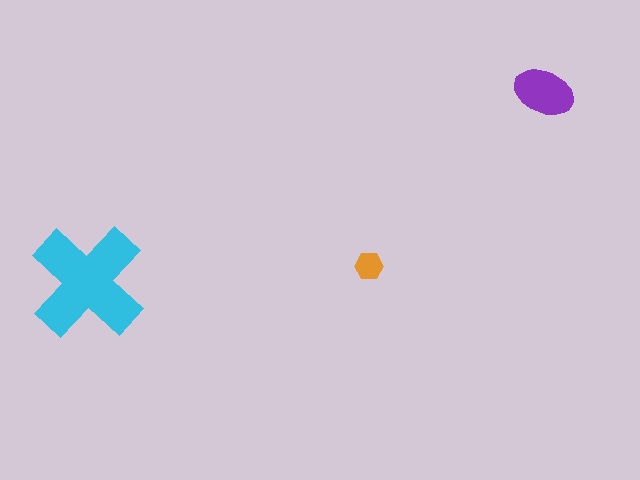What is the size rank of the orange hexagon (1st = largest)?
3rd.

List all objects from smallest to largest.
The orange hexagon, the purple ellipse, the cyan cross.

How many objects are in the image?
There are 3 objects in the image.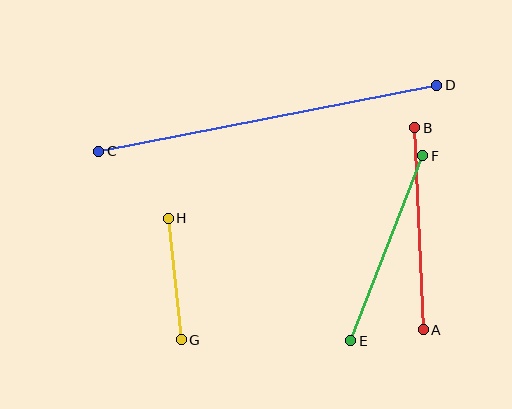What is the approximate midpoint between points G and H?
The midpoint is at approximately (175, 279) pixels.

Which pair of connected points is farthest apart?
Points C and D are farthest apart.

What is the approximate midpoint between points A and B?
The midpoint is at approximately (419, 229) pixels.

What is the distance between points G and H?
The distance is approximately 122 pixels.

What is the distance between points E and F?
The distance is approximately 198 pixels.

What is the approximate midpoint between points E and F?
The midpoint is at approximately (387, 248) pixels.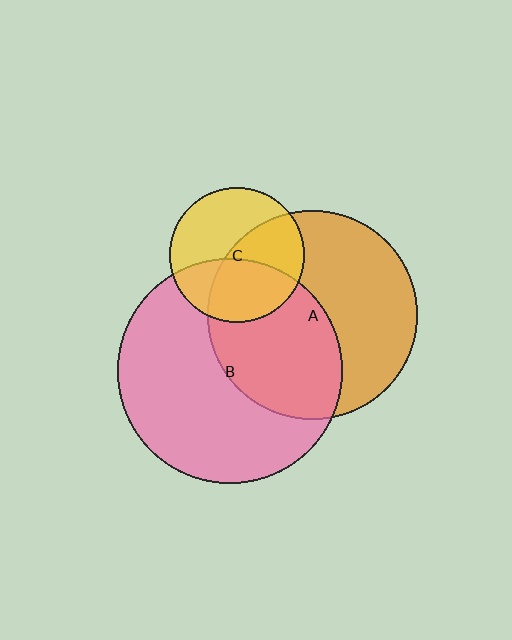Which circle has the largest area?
Circle B (pink).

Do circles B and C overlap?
Yes.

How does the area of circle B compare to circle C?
Approximately 2.7 times.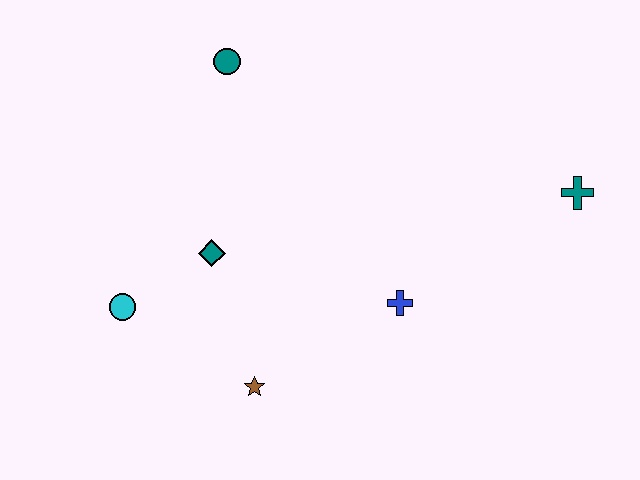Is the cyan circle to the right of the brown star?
No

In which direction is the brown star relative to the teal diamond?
The brown star is below the teal diamond.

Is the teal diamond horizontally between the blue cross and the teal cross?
No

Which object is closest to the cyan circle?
The teal diamond is closest to the cyan circle.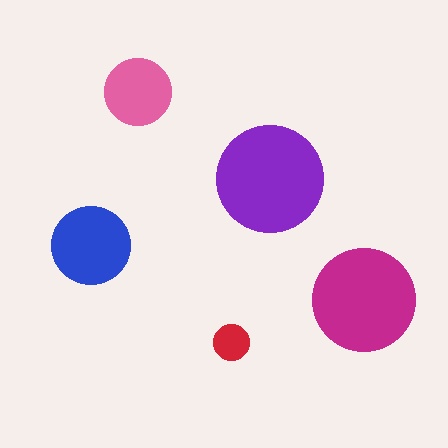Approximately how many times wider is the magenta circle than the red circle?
About 3 times wider.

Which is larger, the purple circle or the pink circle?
The purple one.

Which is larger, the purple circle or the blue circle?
The purple one.